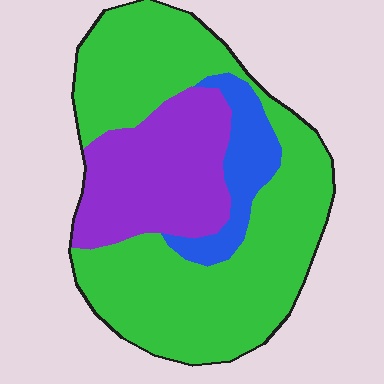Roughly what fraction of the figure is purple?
Purple covers roughly 25% of the figure.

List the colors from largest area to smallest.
From largest to smallest: green, purple, blue.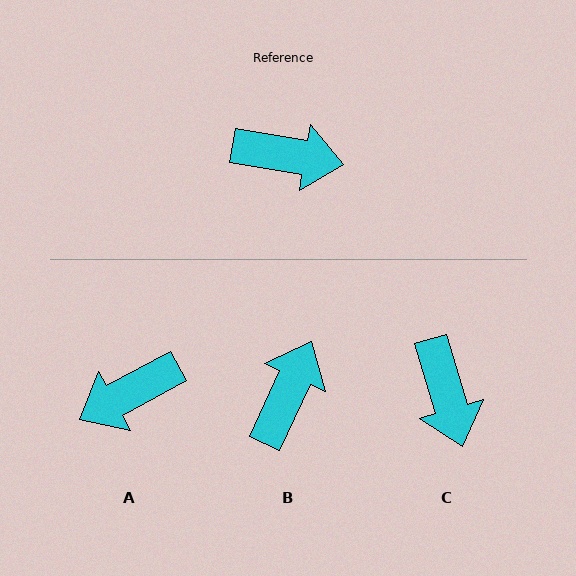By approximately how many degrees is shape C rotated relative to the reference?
Approximately 64 degrees clockwise.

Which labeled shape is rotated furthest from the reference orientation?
A, about 142 degrees away.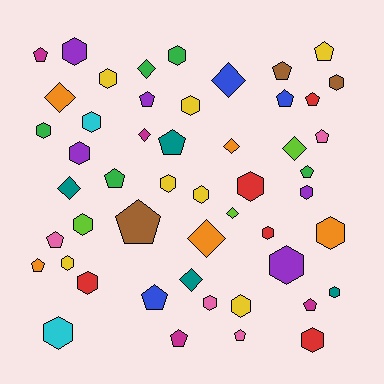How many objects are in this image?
There are 50 objects.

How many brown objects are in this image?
There are 3 brown objects.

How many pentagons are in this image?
There are 17 pentagons.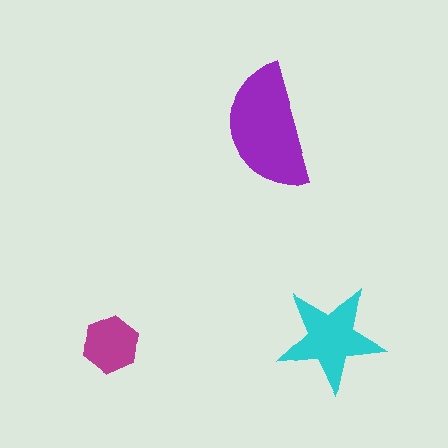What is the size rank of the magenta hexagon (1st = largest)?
3rd.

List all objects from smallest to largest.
The magenta hexagon, the cyan star, the purple semicircle.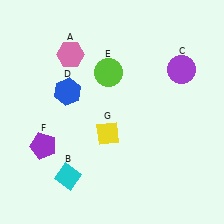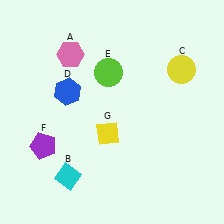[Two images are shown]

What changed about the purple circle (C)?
In Image 1, C is purple. In Image 2, it changed to yellow.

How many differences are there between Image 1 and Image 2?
There is 1 difference between the two images.